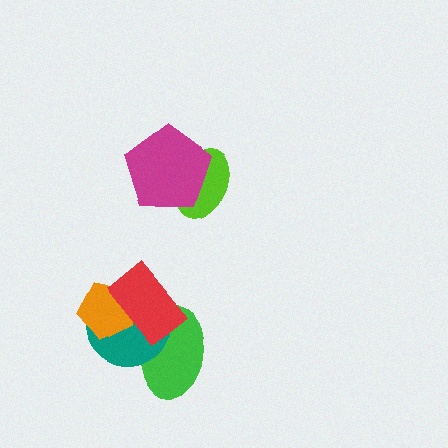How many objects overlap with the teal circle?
3 objects overlap with the teal circle.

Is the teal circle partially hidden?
Yes, it is partially covered by another shape.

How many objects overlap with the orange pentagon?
2 objects overlap with the orange pentagon.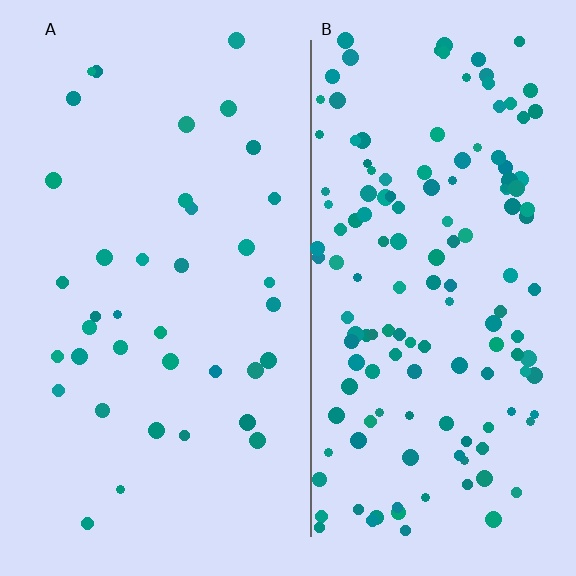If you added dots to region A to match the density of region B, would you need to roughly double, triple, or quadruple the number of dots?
Approximately quadruple.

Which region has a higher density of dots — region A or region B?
B (the right).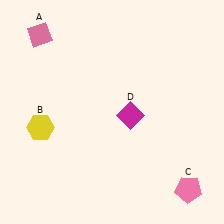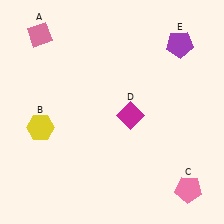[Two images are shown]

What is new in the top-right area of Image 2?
A purple pentagon (E) was added in the top-right area of Image 2.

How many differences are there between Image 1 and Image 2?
There is 1 difference between the two images.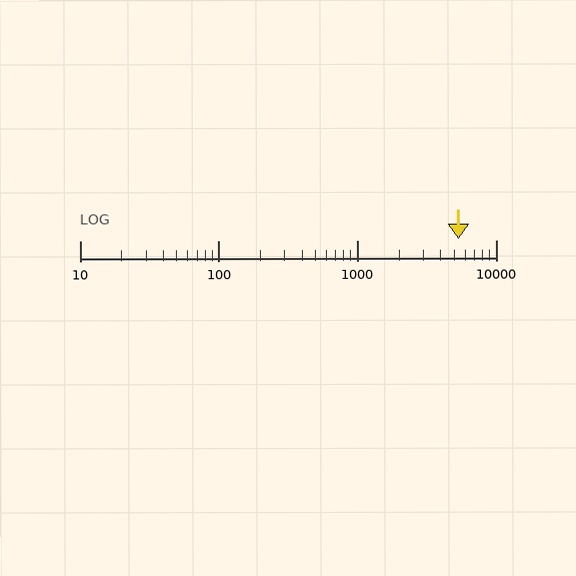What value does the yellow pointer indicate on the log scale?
The pointer indicates approximately 5400.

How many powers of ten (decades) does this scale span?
The scale spans 3 decades, from 10 to 10000.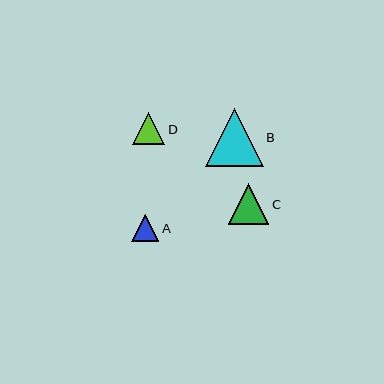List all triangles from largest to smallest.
From largest to smallest: B, C, D, A.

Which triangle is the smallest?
Triangle A is the smallest with a size of approximately 27 pixels.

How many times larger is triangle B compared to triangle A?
Triangle B is approximately 2.1 times the size of triangle A.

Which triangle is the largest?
Triangle B is the largest with a size of approximately 58 pixels.